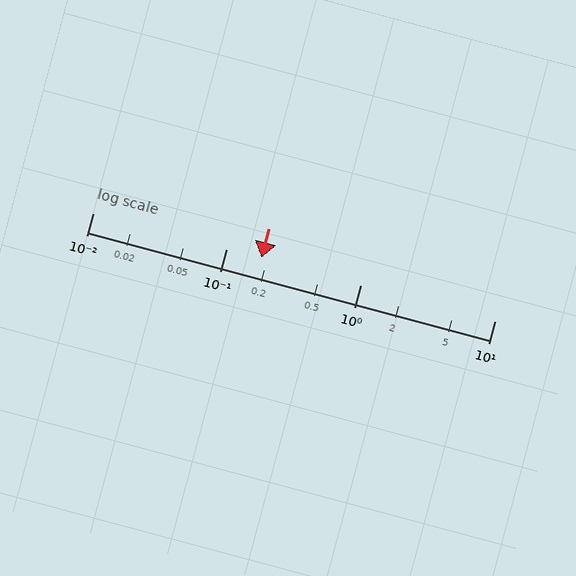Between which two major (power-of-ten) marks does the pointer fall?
The pointer is between 0.1 and 1.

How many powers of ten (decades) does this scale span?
The scale spans 3 decades, from 0.01 to 10.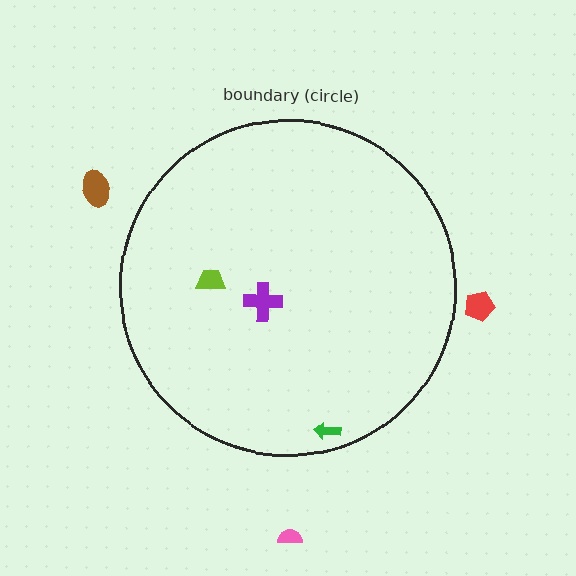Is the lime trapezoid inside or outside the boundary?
Inside.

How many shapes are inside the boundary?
3 inside, 3 outside.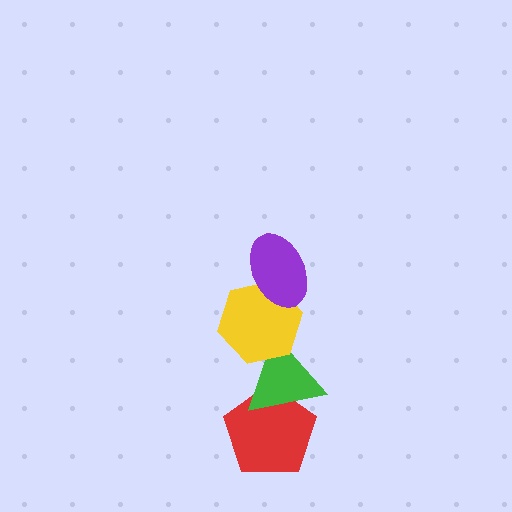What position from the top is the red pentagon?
The red pentagon is 4th from the top.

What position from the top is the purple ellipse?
The purple ellipse is 1st from the top.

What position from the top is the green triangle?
The green triangle is 3rd from the top.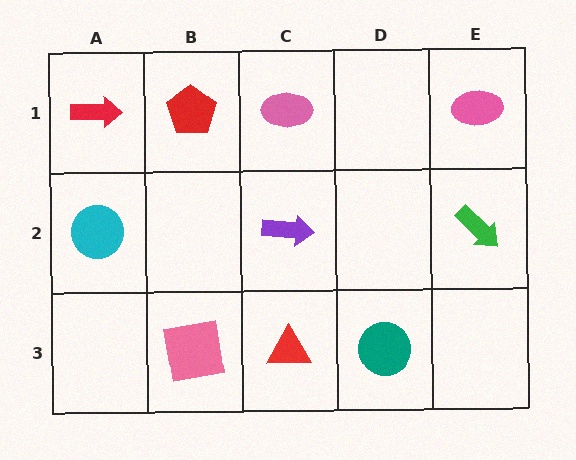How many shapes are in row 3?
3 shapes.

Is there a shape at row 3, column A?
No, that cell is empty.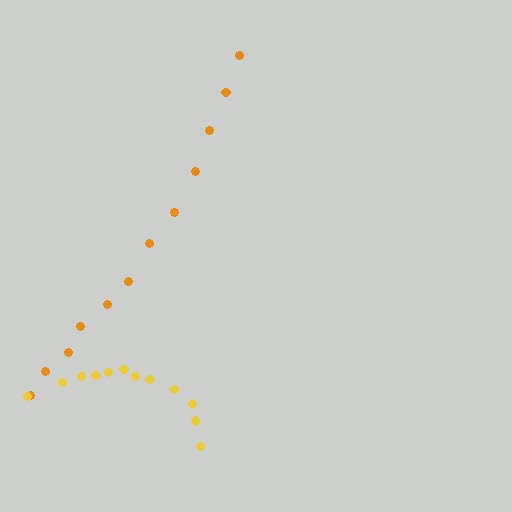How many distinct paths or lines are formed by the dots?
There are 2 distinct paths.